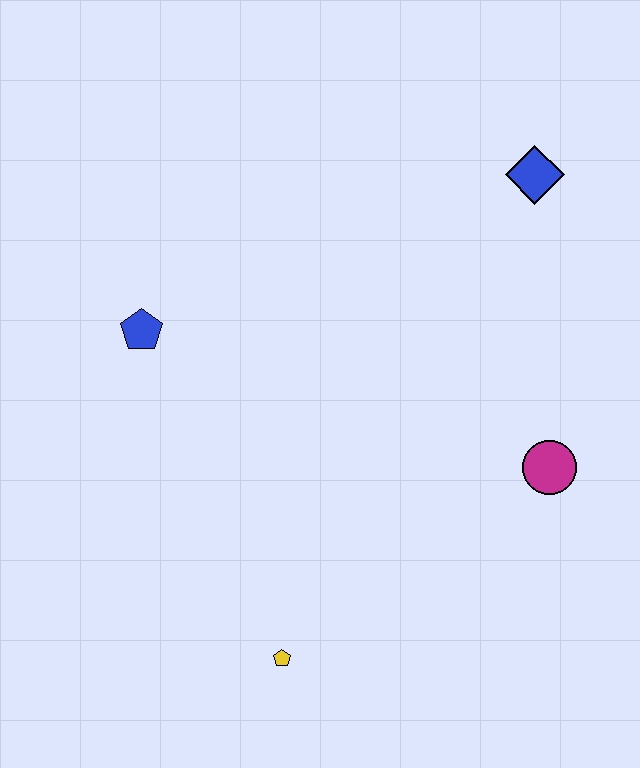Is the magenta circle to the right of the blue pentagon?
Yes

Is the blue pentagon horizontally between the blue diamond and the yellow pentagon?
No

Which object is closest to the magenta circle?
The blue diamond is closest to the magenta circle.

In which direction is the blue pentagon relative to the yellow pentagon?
The blue pentagon is above the yellow pentagon.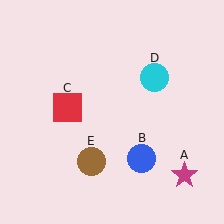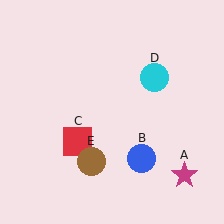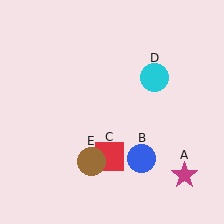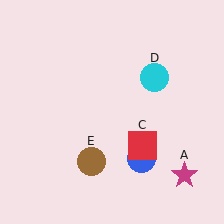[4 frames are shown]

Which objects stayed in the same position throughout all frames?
Magenta star (object A) and blue circle (object B) and cyan circle (object D) and brown circle (object E) remained stationary.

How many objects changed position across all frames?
1 object changed position: red square (object C).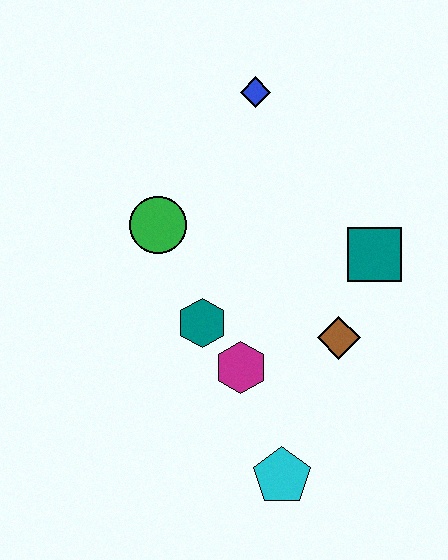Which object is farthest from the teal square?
The cyan pentagon is farthest from the teal square.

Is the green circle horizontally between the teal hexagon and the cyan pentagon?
No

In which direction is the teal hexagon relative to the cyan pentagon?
The teal hexagon is above the cyan pentagon.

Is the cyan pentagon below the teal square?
Yes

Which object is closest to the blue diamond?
The green circle is closest to the blue diamond.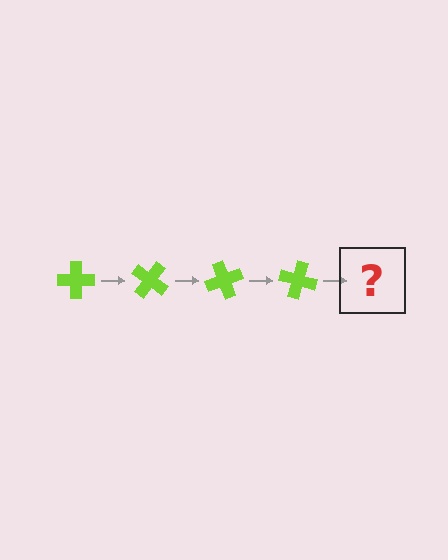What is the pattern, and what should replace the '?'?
The pattern is that the cross rotates 35 degrees each step. The '?' should be a lime cross rotated 140 degrees.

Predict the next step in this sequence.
The next step is a lime cross rotated 140 degrees.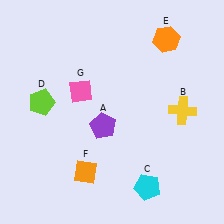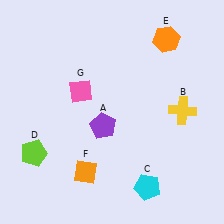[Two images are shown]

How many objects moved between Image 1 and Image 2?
1 object moved between the two images.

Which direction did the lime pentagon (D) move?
The lime pentagon (D) moved down.